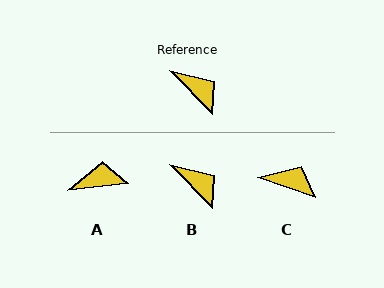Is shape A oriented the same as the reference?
No, it is off by about 52 degrees.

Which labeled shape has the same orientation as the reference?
B.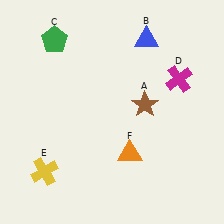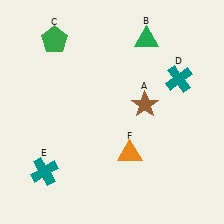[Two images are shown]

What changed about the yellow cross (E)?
In Image 1, E is yellow. In Image 2, it changed to teal.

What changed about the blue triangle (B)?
In Image 1, B is blue. In Image 2, it changed to green.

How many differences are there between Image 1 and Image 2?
There are 3 differences between the two images.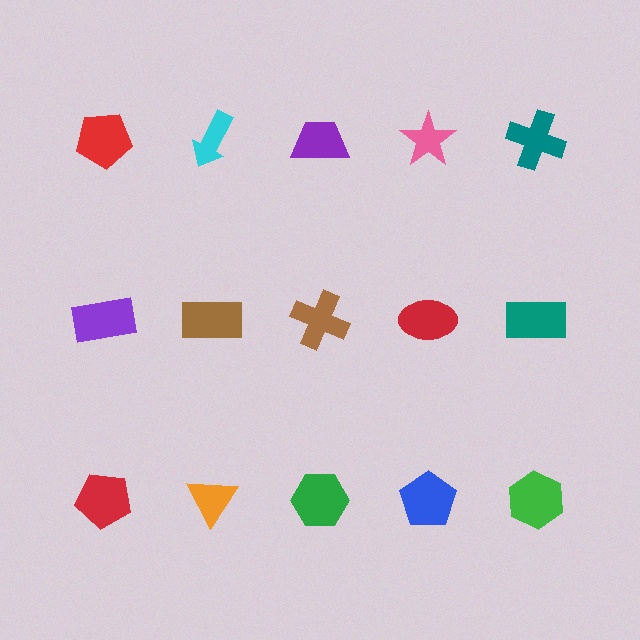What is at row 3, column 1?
A red pentagon.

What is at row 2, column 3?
A brown cross.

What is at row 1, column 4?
A pink star.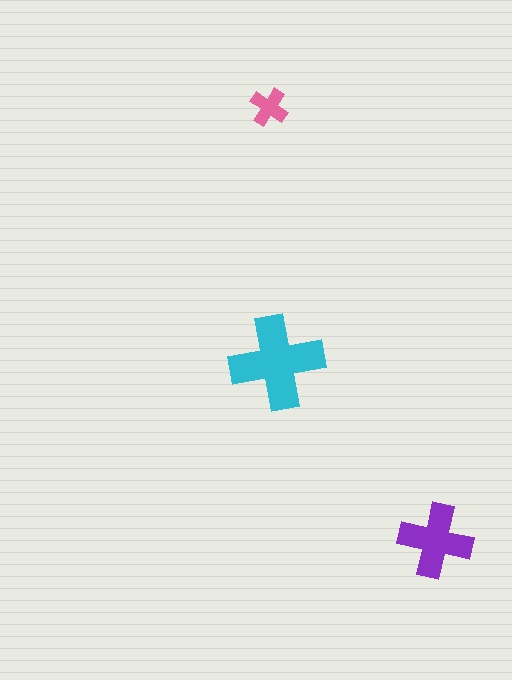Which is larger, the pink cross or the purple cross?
The purple one.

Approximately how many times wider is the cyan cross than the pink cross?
About 2.5 times wider.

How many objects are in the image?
There are 3 objects in the image.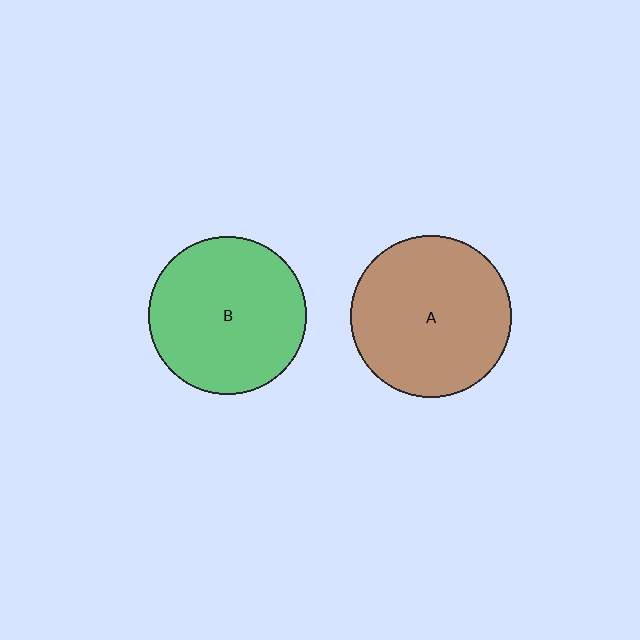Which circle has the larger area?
Circle A (brown).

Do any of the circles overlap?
No, none of the circles overlap.